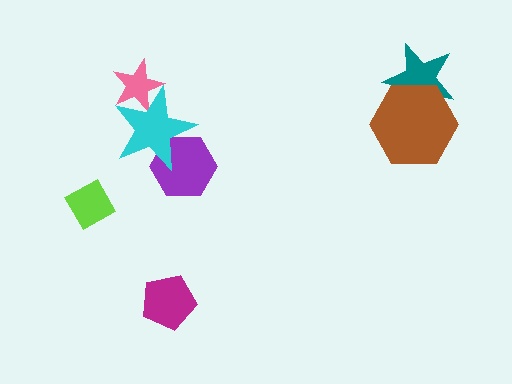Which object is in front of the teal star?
The brown hexagon is in front of the teal star.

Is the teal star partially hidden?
Yes, it is partially covered by another shape.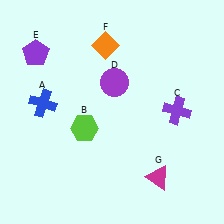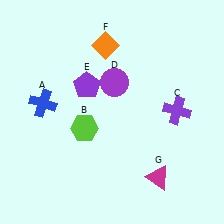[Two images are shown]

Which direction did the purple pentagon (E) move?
The purple pentagon (E) moved right.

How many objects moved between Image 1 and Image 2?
1 object moved between the two images.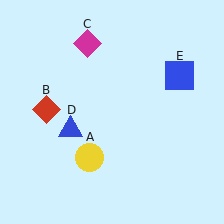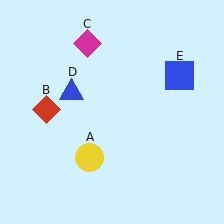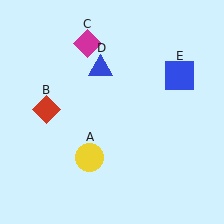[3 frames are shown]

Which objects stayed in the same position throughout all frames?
Yellow circle (object A) and red diamond (object B) and magenta diamond (object C) and blue square (object E) remained stationary.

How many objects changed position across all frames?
1 object changed position: blue triangle (object D).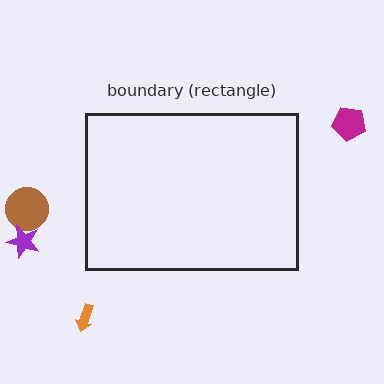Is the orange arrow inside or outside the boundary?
Outside.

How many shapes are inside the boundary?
0 inside, 4 outside.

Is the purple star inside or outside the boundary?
Outside.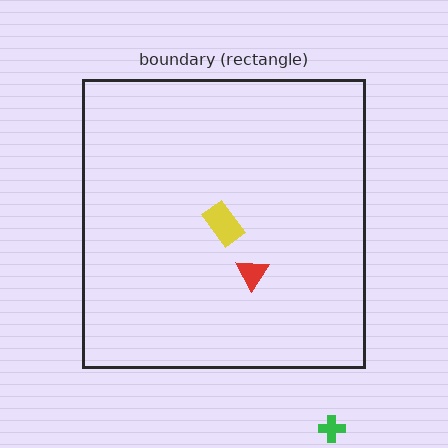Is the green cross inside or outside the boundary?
Outside.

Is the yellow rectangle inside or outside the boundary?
Inside.